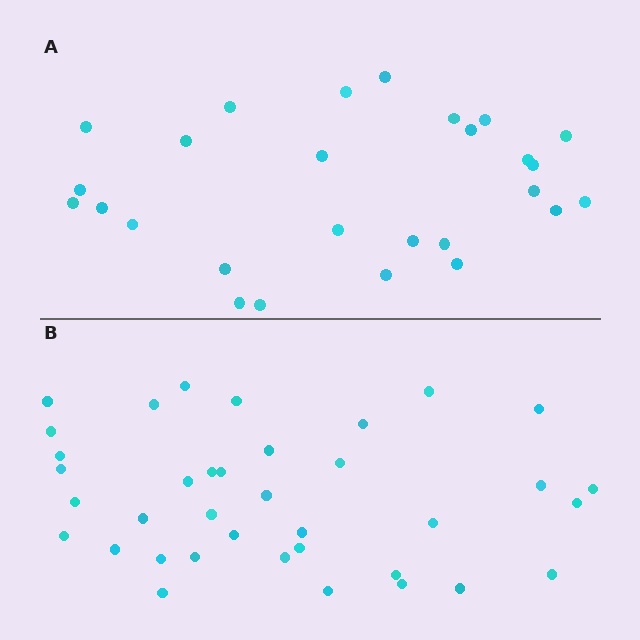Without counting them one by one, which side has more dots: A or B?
Region B (the bottom region) has more dots.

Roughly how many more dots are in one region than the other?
Region B has roughly 10 or so more dots than region A.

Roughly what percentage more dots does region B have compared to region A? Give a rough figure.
About 35% more.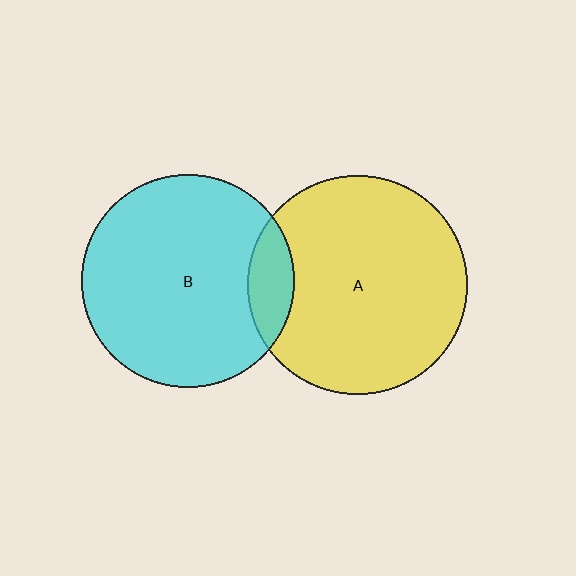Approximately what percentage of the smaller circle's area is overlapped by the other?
Approximately 10%.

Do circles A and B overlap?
Yes.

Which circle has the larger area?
Circle A (yellow).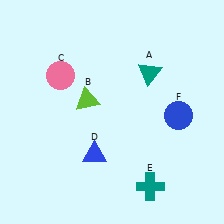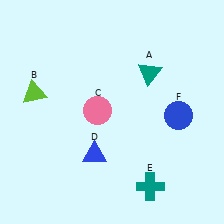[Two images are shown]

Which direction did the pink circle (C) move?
The pink circle (C) moved right.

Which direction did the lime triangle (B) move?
The lime triangle (B) moved left.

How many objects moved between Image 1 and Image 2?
2 objects moved between the two images.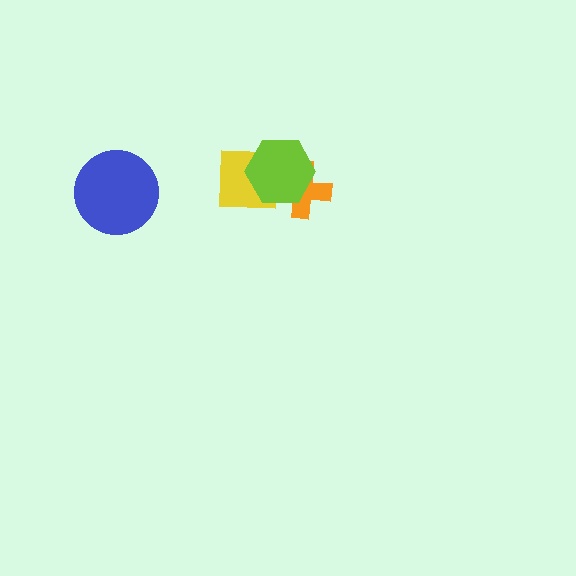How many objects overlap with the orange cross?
2 objects overlap with the orange cross.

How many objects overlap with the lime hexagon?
2 objects overlap with the lime hexagon.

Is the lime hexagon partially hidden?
No, no other shape covers it.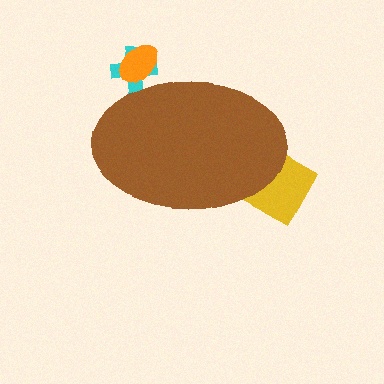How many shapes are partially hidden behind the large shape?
3 shapes are partially hidden.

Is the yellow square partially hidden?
Yes, the yellow square is partially hidden behind the brown ellipse.